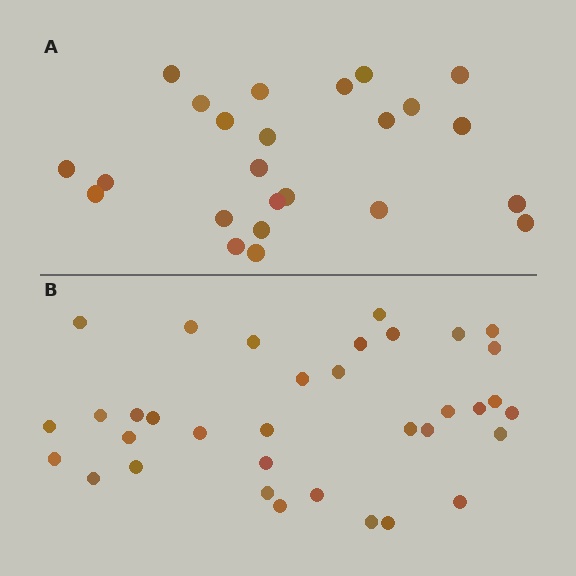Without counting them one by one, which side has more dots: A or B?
Region B (the bottom region) has more dots.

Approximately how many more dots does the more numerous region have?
Region B has roughly 12 or so more dots than region A.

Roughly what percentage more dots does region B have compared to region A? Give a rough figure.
About 45% more.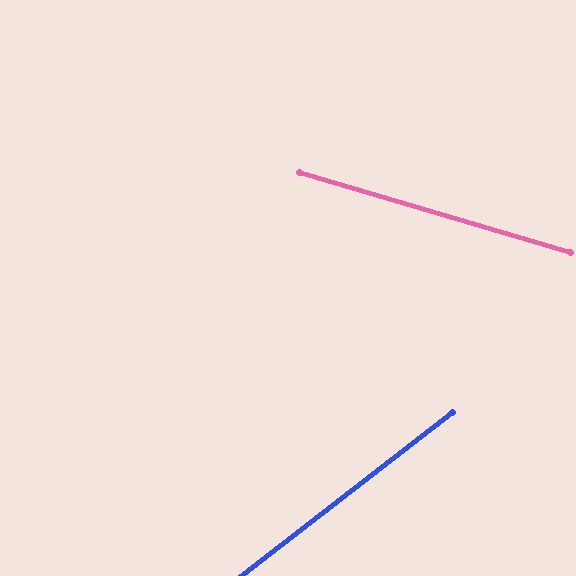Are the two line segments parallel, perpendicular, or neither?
Neither parallel nor perpendicular — they differ by about 54°.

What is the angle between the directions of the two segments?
Approximately 54 degrees.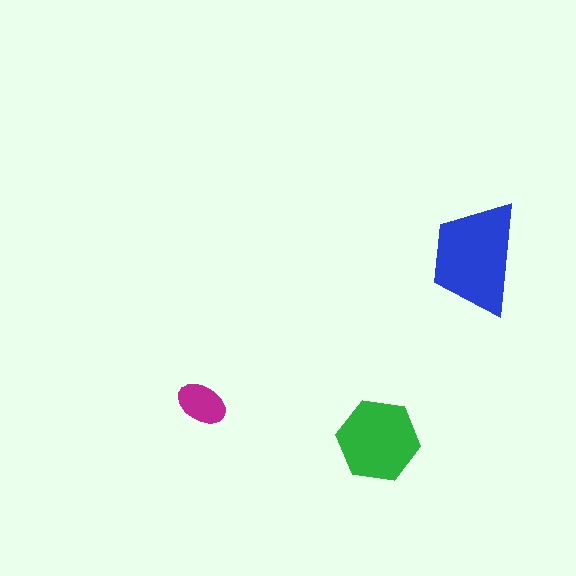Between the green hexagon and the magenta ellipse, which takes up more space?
The green hexagon.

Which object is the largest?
The blue trapezoid.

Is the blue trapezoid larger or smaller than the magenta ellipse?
Larger.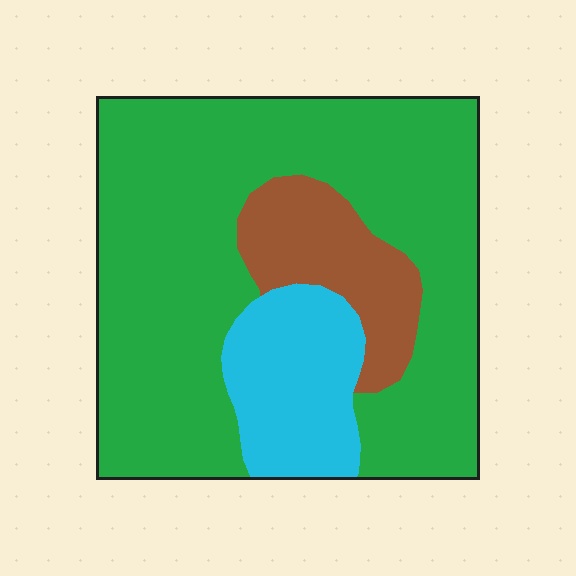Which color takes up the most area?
Green, at roughly 70%.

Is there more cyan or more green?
Green.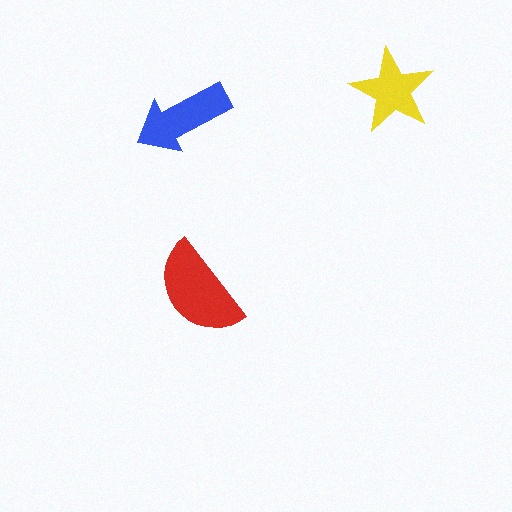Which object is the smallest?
The yellow star.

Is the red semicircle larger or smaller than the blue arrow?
Larger.